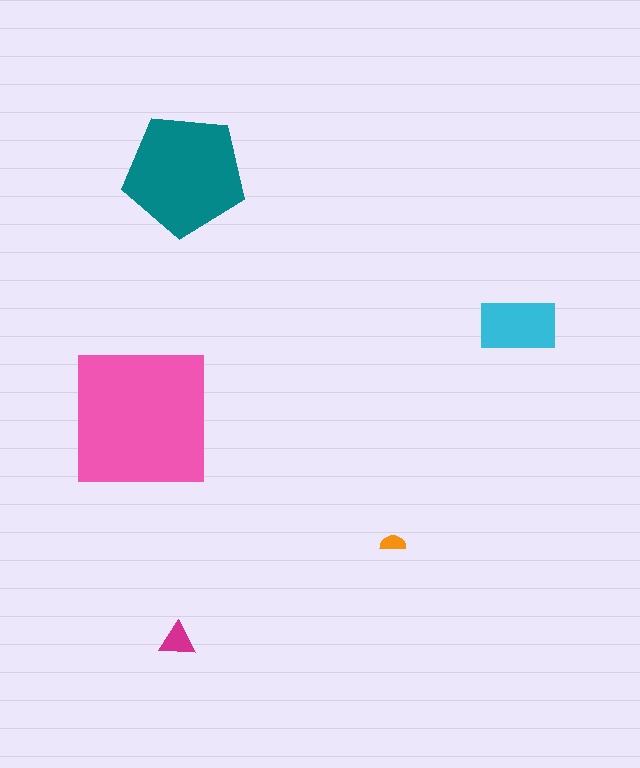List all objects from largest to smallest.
The pink square, the teal pentagon, the cyan rectangle, the magenta triangle, the orange semicircle.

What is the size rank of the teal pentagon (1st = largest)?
2nd.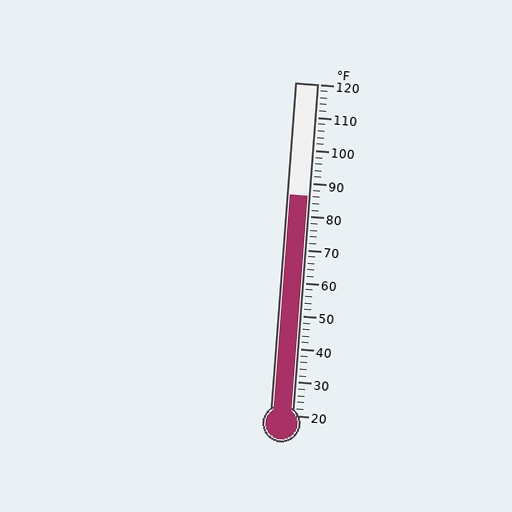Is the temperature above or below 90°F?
The temperature is below 90°F.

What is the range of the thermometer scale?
The thermometer scale ranges from 20°F to 120°F.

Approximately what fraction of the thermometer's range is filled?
The thermometer is filled to approximately 65% of its range.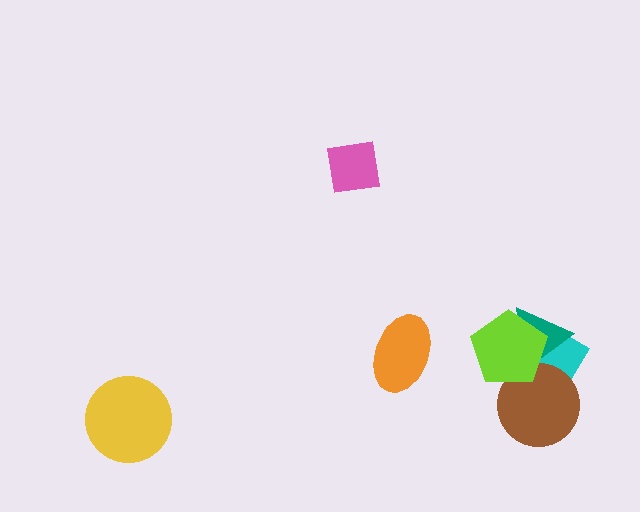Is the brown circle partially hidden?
Yes, it is partially covered by another shape.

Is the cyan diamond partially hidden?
Yes, it is partially covered by another shape.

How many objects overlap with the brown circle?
3 objects overlap with the brown circle.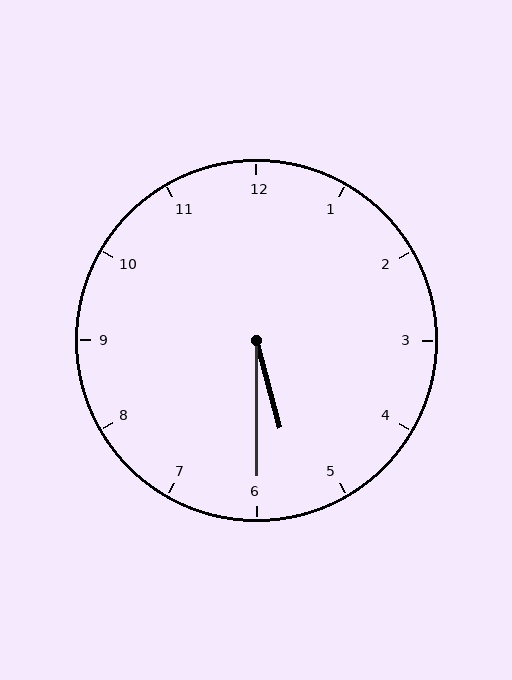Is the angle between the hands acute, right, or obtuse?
It is acute.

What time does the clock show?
5:30.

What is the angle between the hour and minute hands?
Approximately 15 degrees.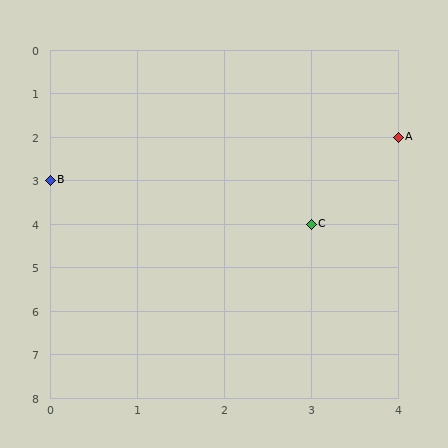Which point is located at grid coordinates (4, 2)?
Point A is at (4, 2).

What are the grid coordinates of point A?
Point A is at grid coordinates (4, 2).